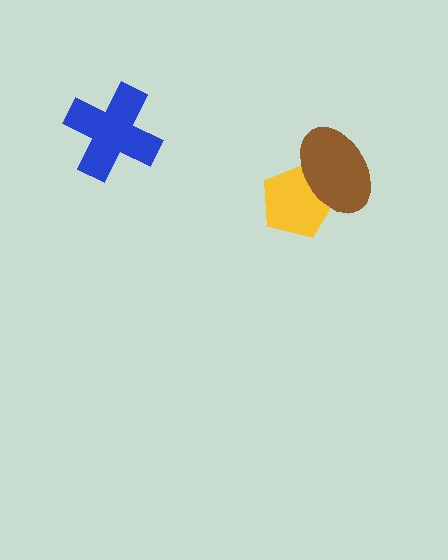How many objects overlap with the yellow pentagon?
1 object overlaps with the yellow pentagon.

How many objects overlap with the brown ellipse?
1 object overlaps with the brown ellipse.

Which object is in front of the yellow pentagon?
The brown ellipse is in front of the yellow pentagon.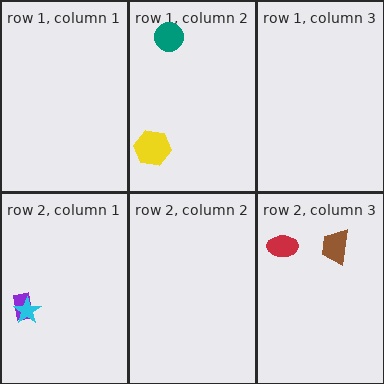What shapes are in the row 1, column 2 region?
The teal circle, the yellow hexagon.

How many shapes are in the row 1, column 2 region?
2.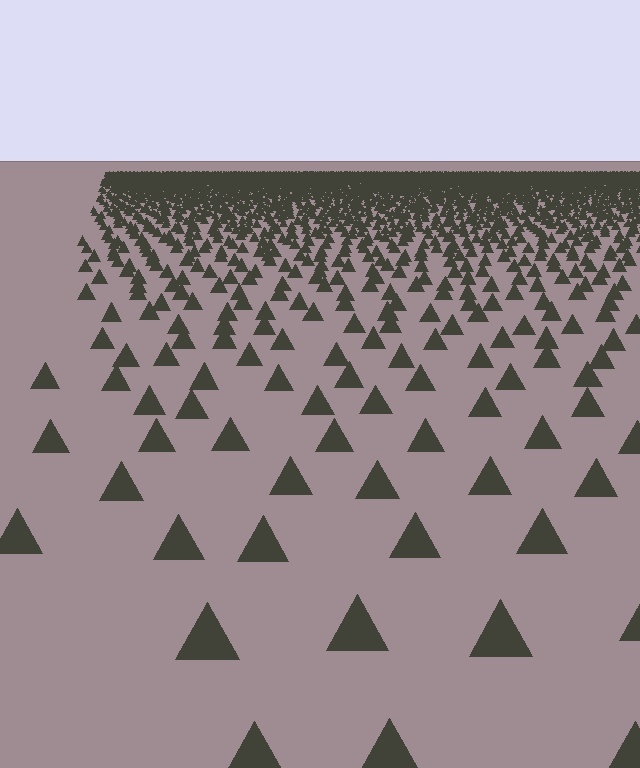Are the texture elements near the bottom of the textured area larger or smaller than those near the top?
Larger. Near the bottom, elements are closer to the viewer and appear at a bigger on-screen size.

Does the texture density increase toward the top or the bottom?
Density increases toward the top.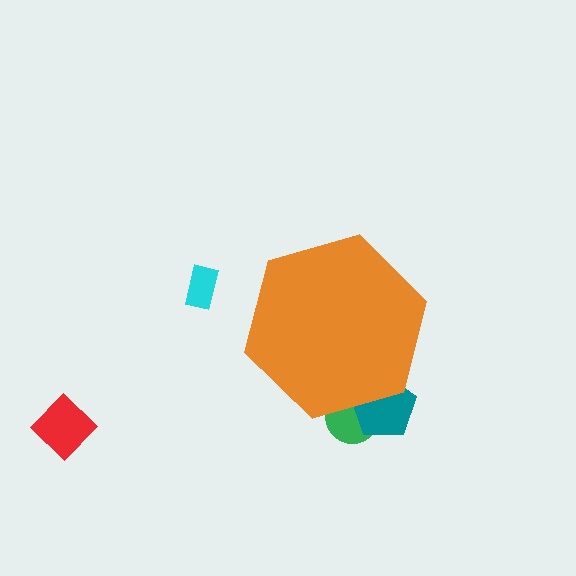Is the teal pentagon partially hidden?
Yes, the teal pentagon is partially hidden behind the orange hexagon.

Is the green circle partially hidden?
Yes, the green circle is partially hidden behind the orange hexagon.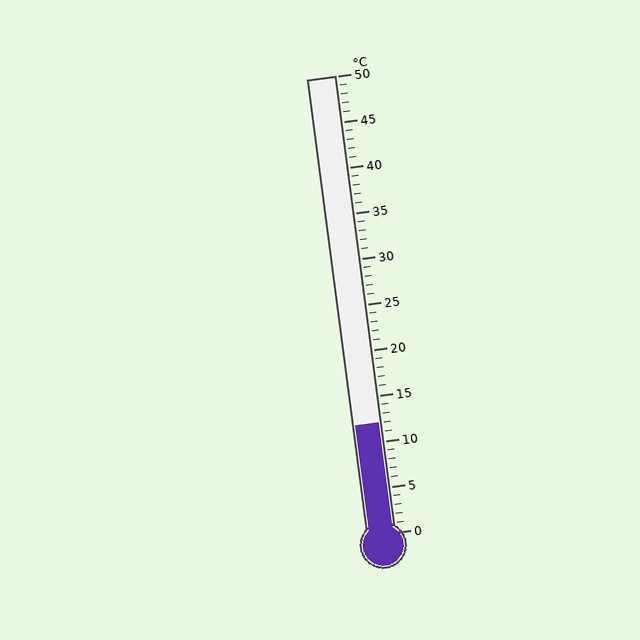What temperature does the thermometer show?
The thermometer shows approximately 12°C.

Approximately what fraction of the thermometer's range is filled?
The thermometer is filled to approximately 25% of its range.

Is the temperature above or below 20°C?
The temperature is below 20°C.